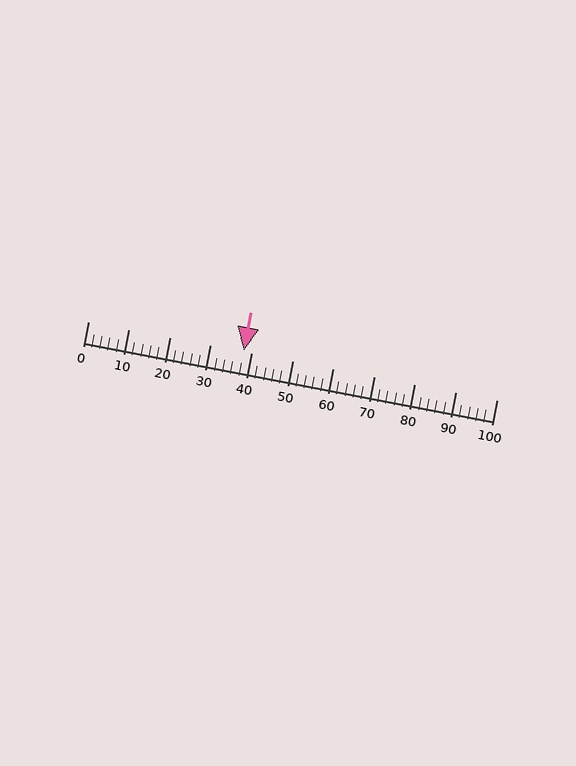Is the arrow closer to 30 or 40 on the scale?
The arrow is closer to 40.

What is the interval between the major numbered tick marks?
The major tick marks are spaced 10 units apart.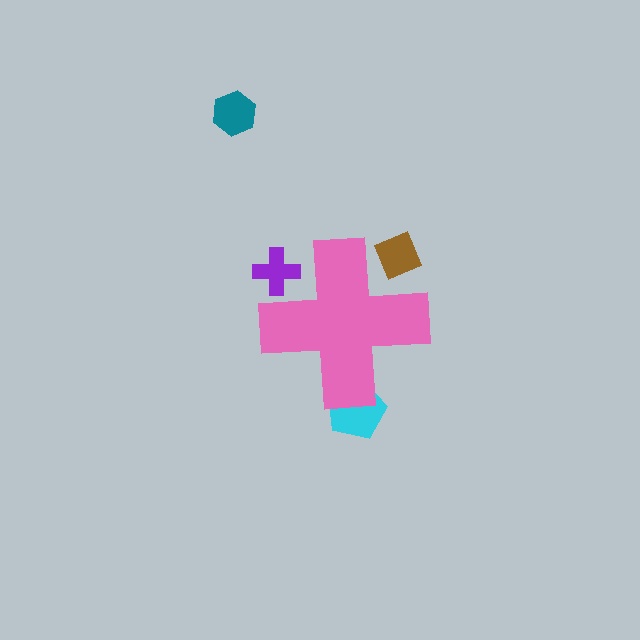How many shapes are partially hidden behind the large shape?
3 shapes are partially hidden.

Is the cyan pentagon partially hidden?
Yes, the cyan pentagon is partially hidden behind the pink cross.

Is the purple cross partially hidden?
Yes, the purple cross is partially hidden behind the pink cross.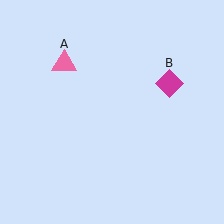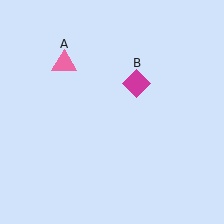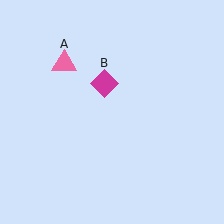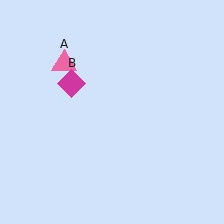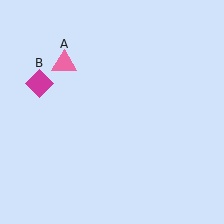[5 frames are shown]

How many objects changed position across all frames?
1 object changed position: magenta diamond (object B).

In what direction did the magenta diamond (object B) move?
The magenta diamond (object B) moved left.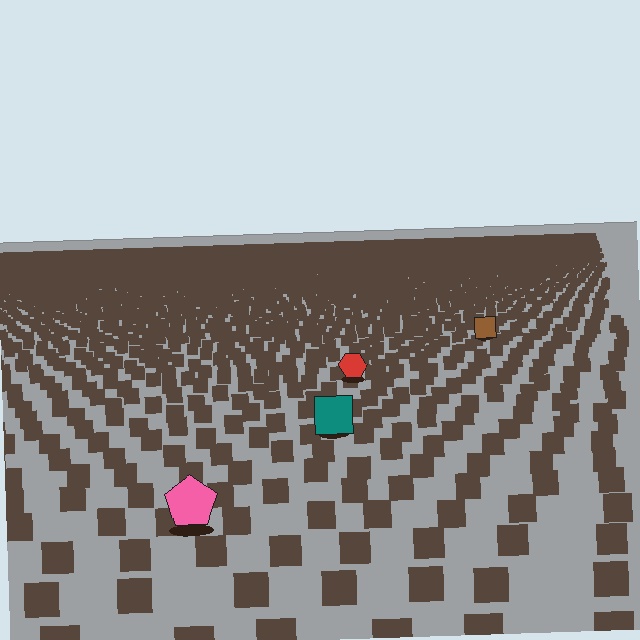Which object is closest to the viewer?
The pink pentagon is closest. The texture marks near it are larger and more spread out.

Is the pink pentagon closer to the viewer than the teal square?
Yes. The pink pentagon is closer — you can tell from the texture gradient: the ground texture is coarser near it.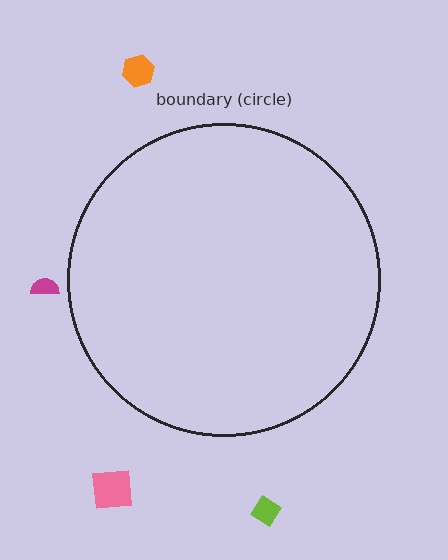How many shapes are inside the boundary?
0 inside, 4 outside.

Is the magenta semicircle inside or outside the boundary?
Outside.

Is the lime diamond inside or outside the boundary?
Outside.